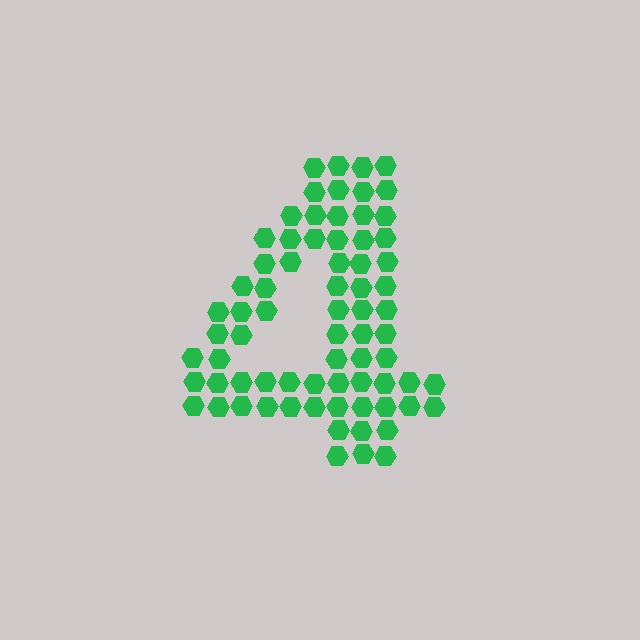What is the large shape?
The large shape is the digit 4.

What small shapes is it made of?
It is made of small hexagons.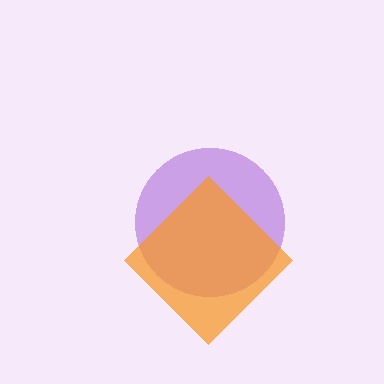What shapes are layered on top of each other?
The layered shapes are: a purple circle, an orange diamond.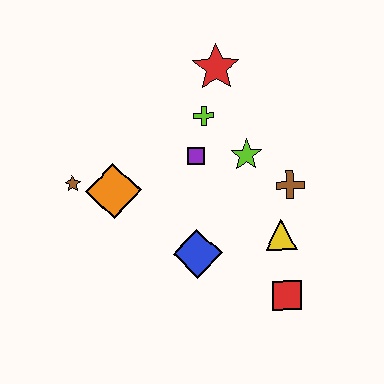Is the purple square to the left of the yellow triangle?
Yes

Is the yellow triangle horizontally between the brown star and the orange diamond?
No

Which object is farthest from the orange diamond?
The red square is farthest from the orange diamond.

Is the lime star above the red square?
Yes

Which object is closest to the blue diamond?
The yellow triangle is closest to the blue diamond.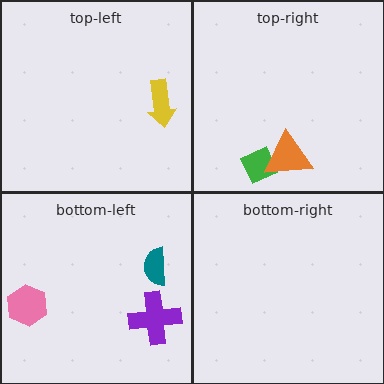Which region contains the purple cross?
The bottom-left region.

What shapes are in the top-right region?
The green diamond, the orange triangle.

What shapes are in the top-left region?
The yellow arrow.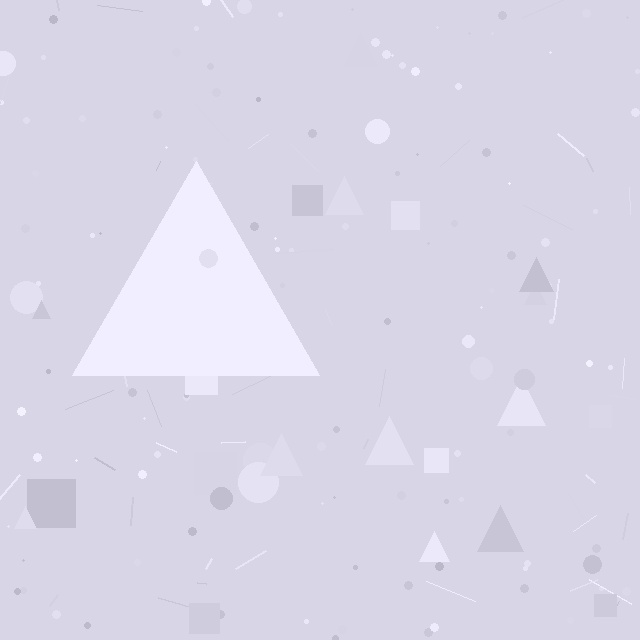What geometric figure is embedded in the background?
A triangle is embedded in the background.